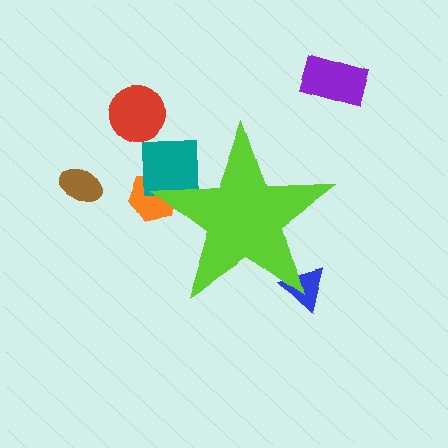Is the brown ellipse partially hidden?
No, the brown ellipse is fully visible.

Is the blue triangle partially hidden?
Yes, the blue triangle is partially hidden behind the lime star.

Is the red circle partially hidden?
No, the red circle is fully visible.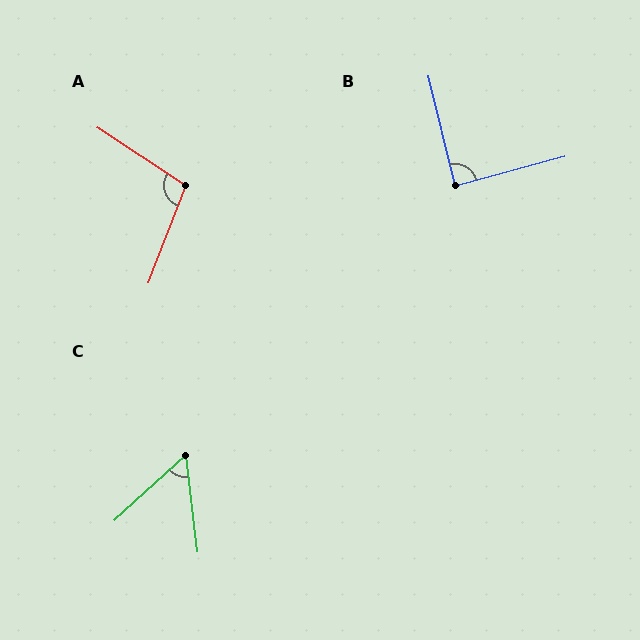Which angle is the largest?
A, at approximately 102 degrees.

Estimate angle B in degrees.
Approximately 89 degrees.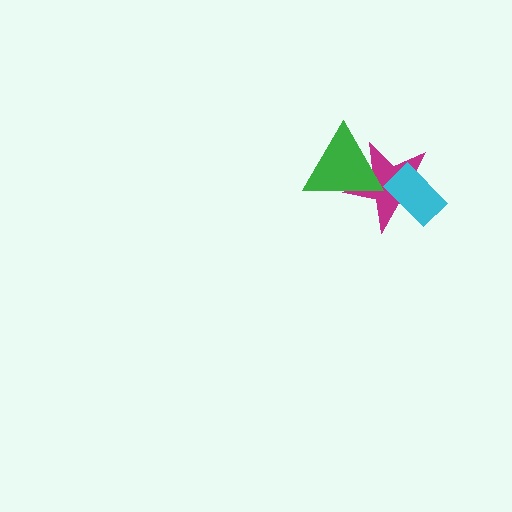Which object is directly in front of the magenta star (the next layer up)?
The green triangle is directly in front of the magenta star.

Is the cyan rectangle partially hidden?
No, no other shape covers it.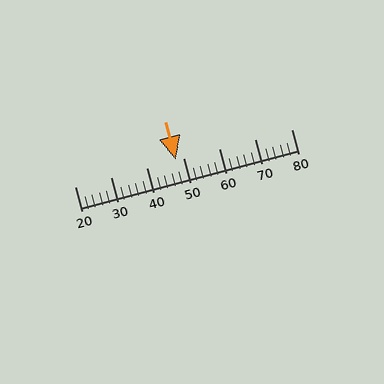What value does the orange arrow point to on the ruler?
The orange arrow points to approximately 48.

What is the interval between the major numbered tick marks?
The major tick marks are spaced 10 units apart.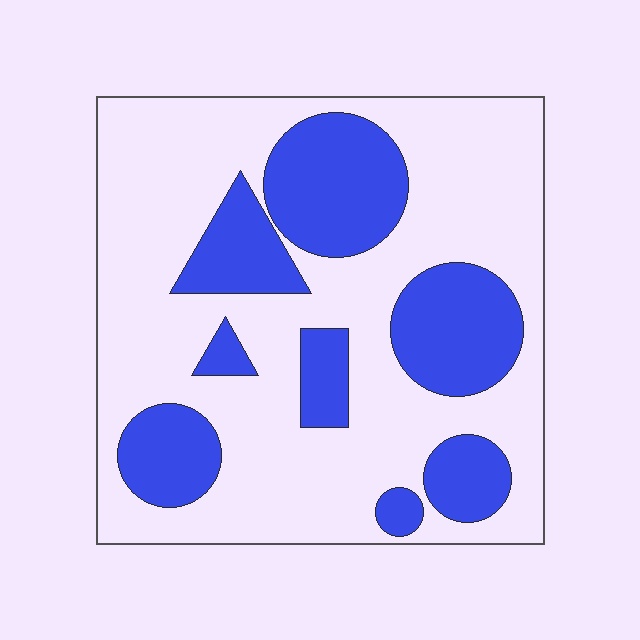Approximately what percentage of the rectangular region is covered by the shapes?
Approximately 30%.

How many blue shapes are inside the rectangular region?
8.